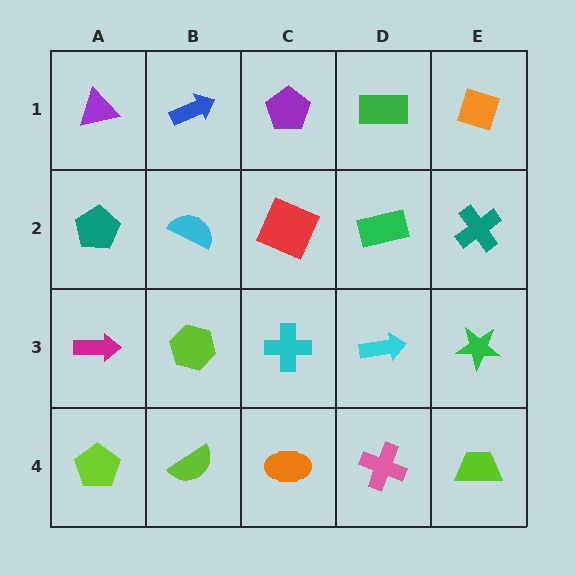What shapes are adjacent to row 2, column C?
A purple pentagon (row 1, column C), a cyan cross (row 3, column C), a cyan semicircle (row 2, column B), a green rectangle (row 2, column D).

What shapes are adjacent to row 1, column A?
A teal pentagon (row 2, column A), a blue arrow (row 1, column B).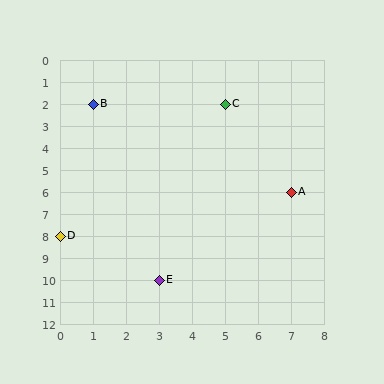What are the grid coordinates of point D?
Point D is at grid coordinates (0, 8).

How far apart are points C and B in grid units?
Points C and B are 4 columns apart.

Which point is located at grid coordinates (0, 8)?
Point D is at (0, 8).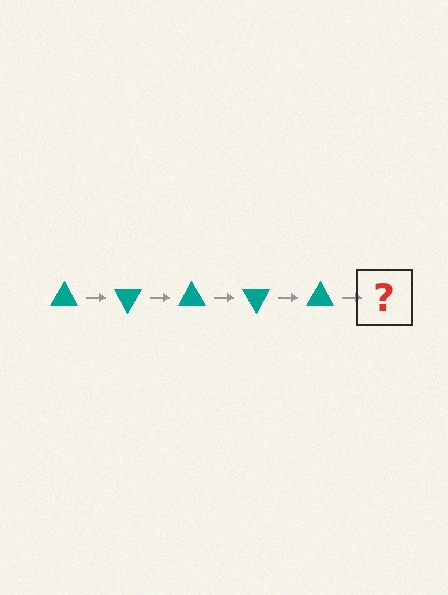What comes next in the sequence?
The next element should be a teal triangle rotated 300 degrees.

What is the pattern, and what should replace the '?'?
The pattern is that the triangle rotates 60 degrees each step. The '?' should be a teal triangle rotated 300 degrees.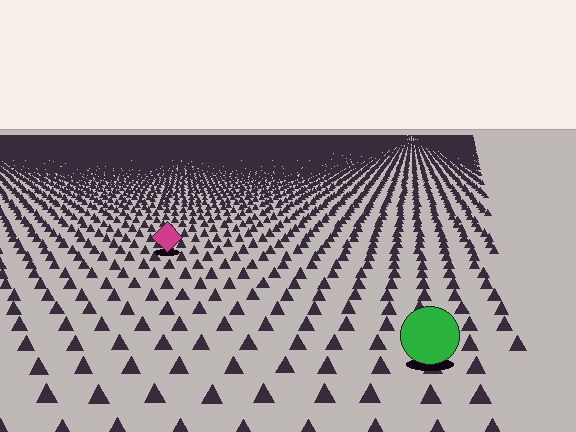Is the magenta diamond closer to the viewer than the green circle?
No. The green circle is closer — you can tell from the texture gradient: the ground texture is coarser near it.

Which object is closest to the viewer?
The green circle is closest. The texture marks near it are larger and more spread out.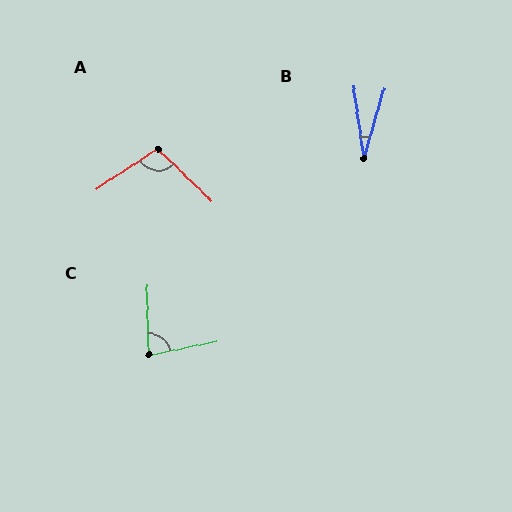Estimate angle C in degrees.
Approximately 81 degrees.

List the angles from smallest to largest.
B (25°), C (81°), A (103°).